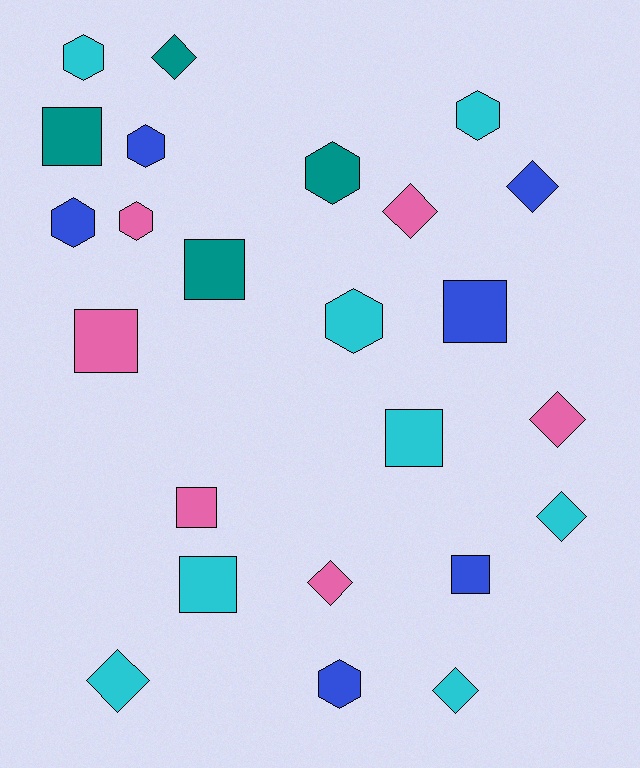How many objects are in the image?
There are 24 objects.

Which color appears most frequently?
Cyan, with 8 objects.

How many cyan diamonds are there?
There are 3 cyan diamonds.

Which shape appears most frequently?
Diamond, with 8 objects.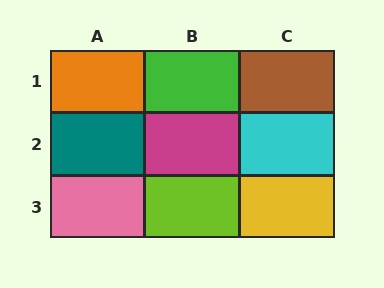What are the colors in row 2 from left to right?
Teal, magenta, cyan.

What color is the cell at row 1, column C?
Brown.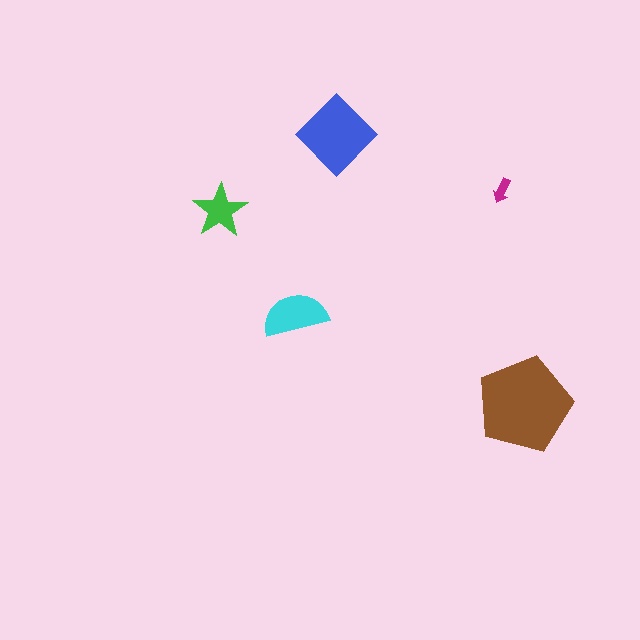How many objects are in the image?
There are 5 objects in the image.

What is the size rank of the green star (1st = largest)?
4th.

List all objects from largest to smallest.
The brown pentagon, the blue diamond, the cyan semicircle, the green star, the magenta arrow.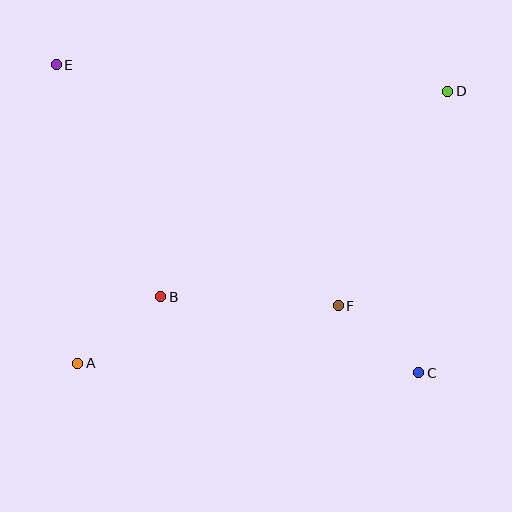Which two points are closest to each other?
Points C and F are closest to each other.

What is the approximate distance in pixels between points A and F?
The distance between A and F is approximately 267 pixels.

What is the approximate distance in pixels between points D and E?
The distance between D and E is approximately 393 pixels.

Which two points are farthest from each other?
Points C and E are farthest from each other.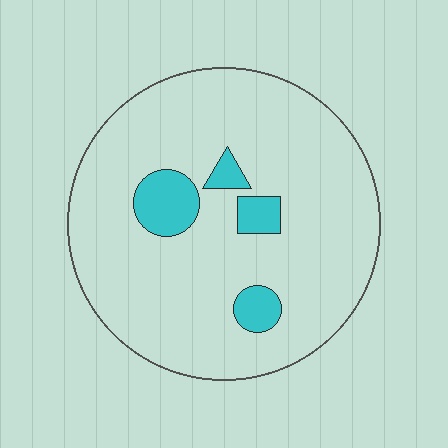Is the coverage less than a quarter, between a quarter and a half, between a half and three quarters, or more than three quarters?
Less than a quarter.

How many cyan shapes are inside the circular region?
4.